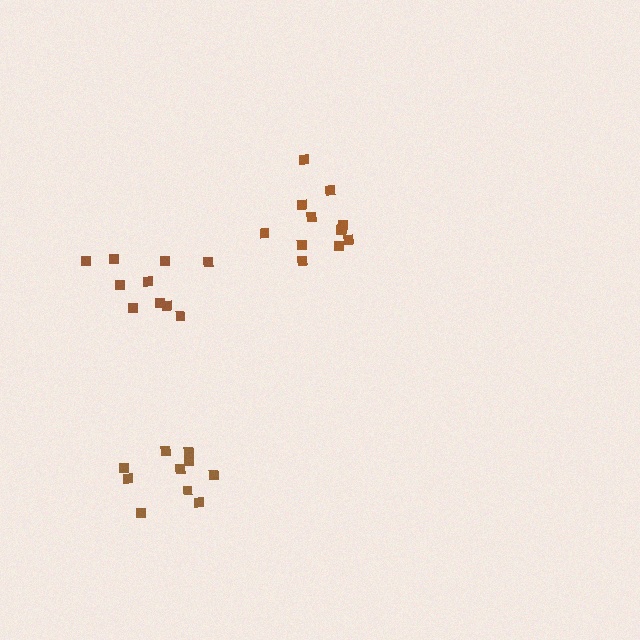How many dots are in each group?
Group 1: 12 dots, Group 2: 10 dots, Group 3: 10 dots (32 total).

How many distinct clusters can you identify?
There are 3 distinct clusters.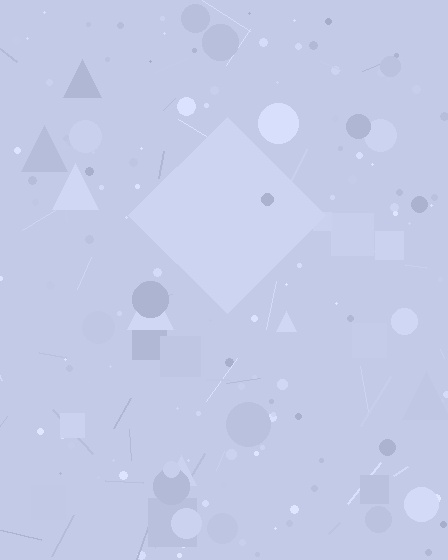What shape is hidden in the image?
A diamond is hidden in the image.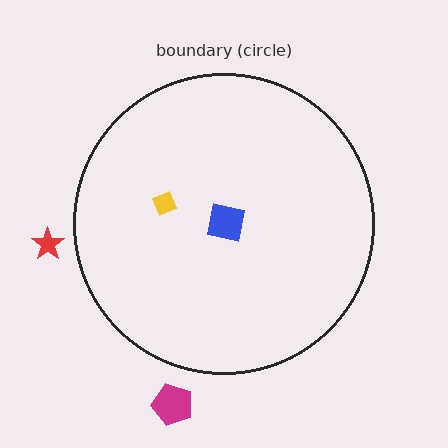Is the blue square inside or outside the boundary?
Inside.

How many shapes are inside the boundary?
2 inside, 2 outside.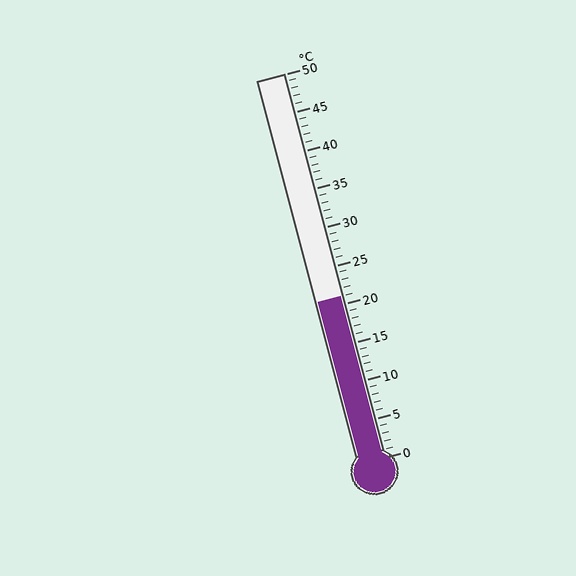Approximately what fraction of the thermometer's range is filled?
The thermometer is filled to approximately 40% of its range.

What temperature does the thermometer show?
The thermometer shows approximately 21°C.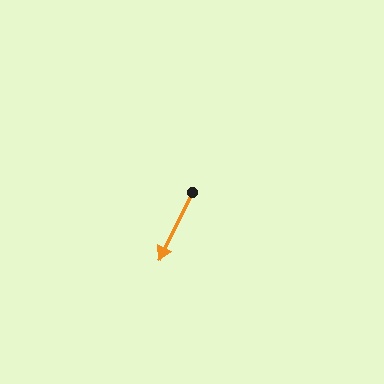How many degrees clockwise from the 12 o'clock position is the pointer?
Approximately 206 degrees.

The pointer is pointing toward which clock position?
Roughly 7 o'clock.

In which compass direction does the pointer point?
Southwest.